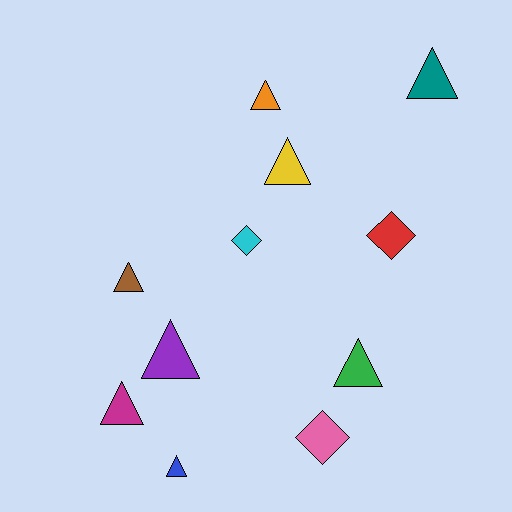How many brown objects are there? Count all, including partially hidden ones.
There is 1 brown object.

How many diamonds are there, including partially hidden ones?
There are 3 diamonds.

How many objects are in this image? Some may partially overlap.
There are 11 objects.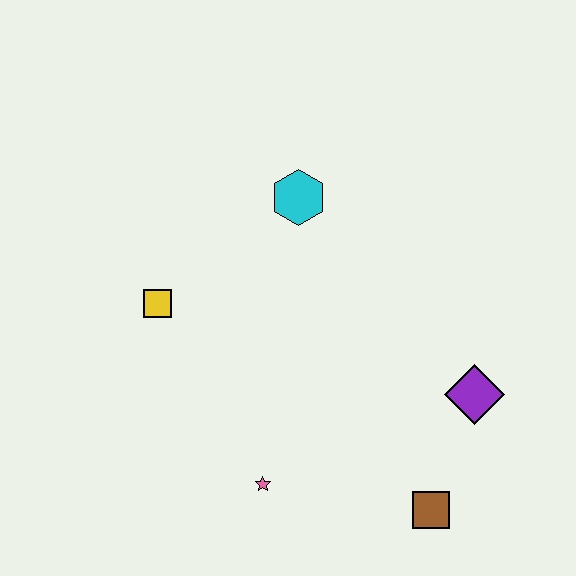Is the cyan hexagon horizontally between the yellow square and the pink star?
No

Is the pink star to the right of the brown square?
No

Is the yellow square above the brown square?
Yes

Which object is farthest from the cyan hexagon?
The brown square is farthest from the cyan hexagon.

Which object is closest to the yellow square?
The cyan hexagon is closest to the yellow square.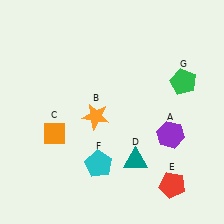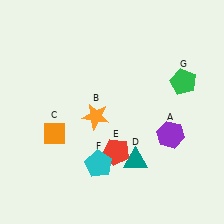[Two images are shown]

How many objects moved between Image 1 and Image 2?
1 object moved between the two images.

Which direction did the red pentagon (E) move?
The red pentagon (E) moved left.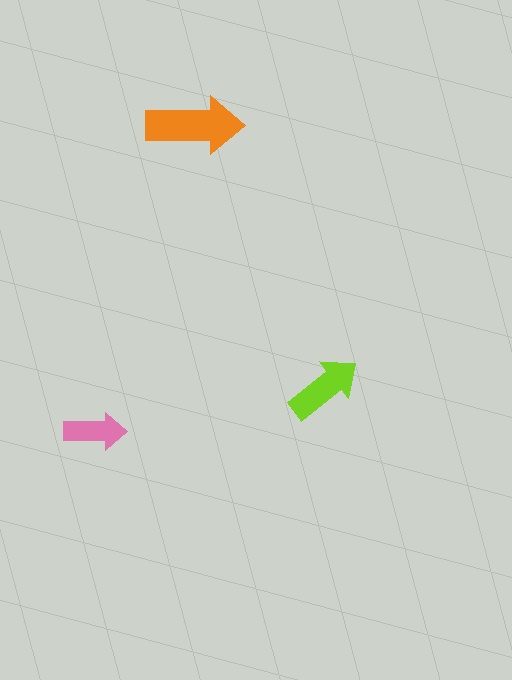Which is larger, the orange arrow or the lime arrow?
The orange one.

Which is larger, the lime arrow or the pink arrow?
The lime one.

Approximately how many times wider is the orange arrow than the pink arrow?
About 1.5 times wider.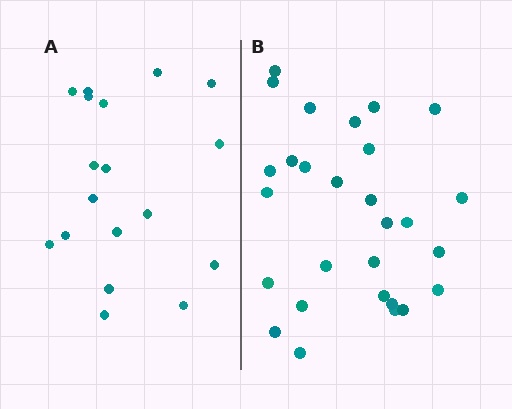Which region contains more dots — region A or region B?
Region B (the right region) has more dots.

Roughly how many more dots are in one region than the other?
Region B has roughly 10 or so more dots than region A.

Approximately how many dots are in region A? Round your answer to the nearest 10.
About 20 dots. (The exact count is 18, which rounds to 20.)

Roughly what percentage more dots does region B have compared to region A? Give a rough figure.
About 55% more.